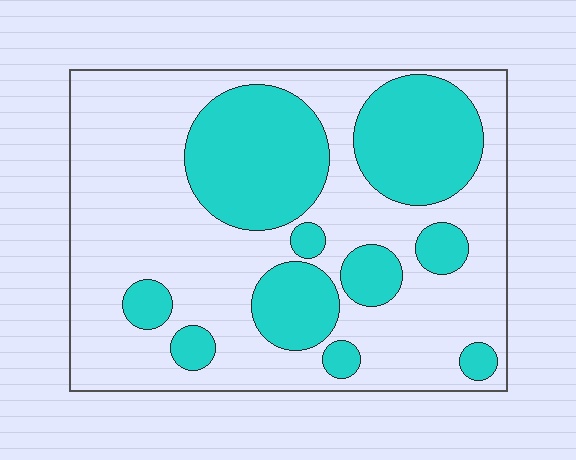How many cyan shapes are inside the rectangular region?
10.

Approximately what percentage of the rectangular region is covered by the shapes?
Approximately 35%.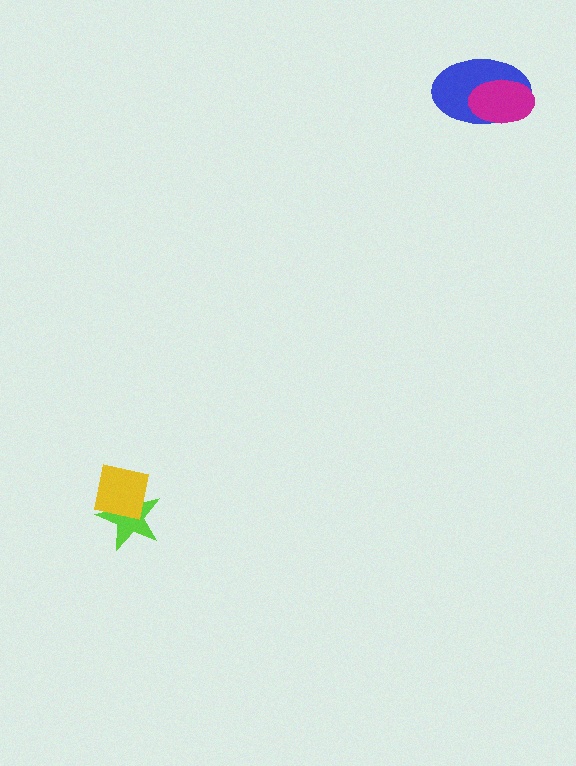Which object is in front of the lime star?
The yellow square is in front of the lime star.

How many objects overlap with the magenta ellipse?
1 object overlaps with the magenta ellipse.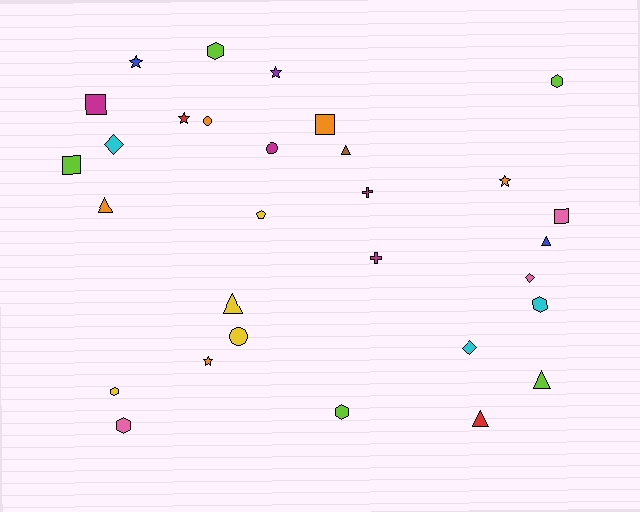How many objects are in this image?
There are 30 objects.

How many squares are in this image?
There are 4 squares.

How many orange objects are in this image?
There are 5 orange objects.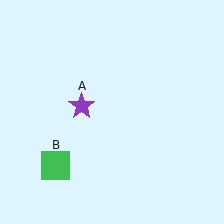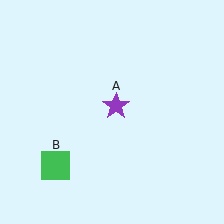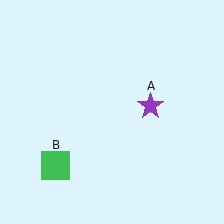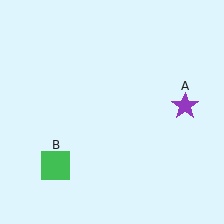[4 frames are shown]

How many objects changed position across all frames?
1 object changed position: purple star (object A).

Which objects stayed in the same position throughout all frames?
Green square (object B) remained stationary.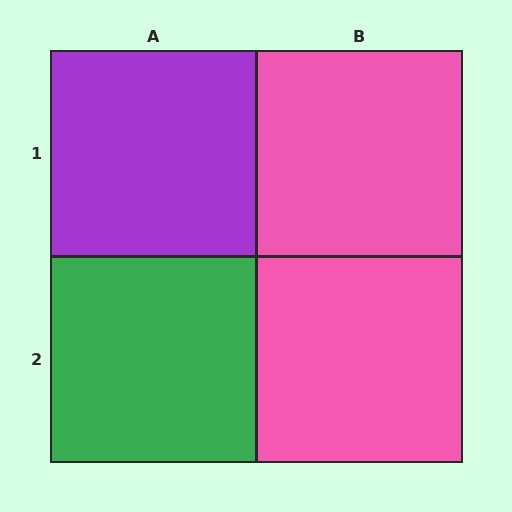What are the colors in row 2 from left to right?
Green, pink.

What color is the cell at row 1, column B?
Pink.